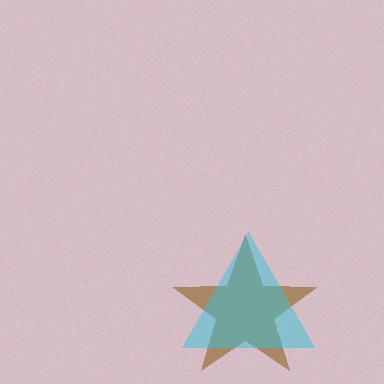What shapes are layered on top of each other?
The layered shapes are: a brown star, a cyan triangle.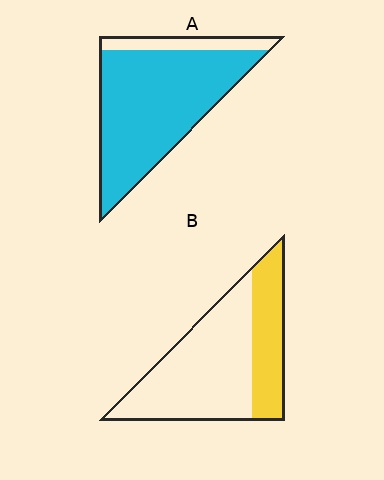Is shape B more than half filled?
No.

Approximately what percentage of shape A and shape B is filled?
A is approximately 85% and B is approximately 30%.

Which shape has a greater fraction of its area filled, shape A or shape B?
Shape A.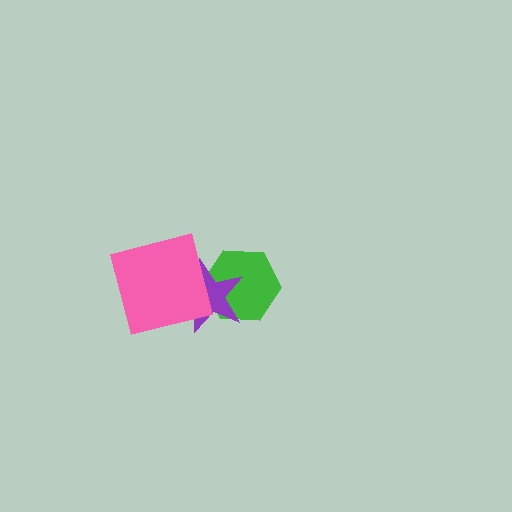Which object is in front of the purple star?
The pink square is in front of the purple star.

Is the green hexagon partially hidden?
Yes, it is partially covered by another shape.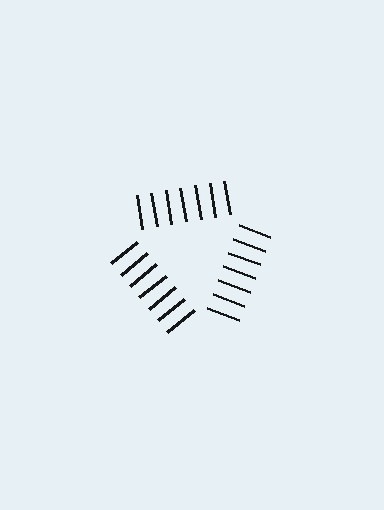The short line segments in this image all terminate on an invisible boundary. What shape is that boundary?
An illusory triangle — the line segments terminate on its edges but no continuous stroke is drawn.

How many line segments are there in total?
21 — 7 along each of the 3 edges.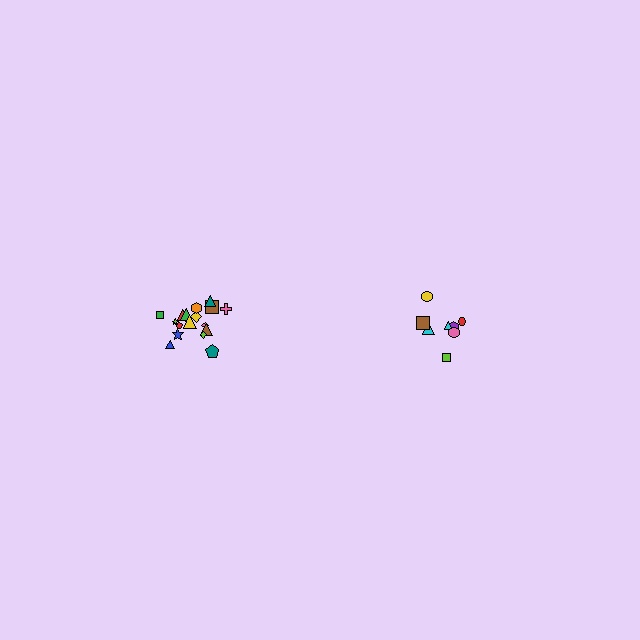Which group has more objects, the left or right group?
The left group.